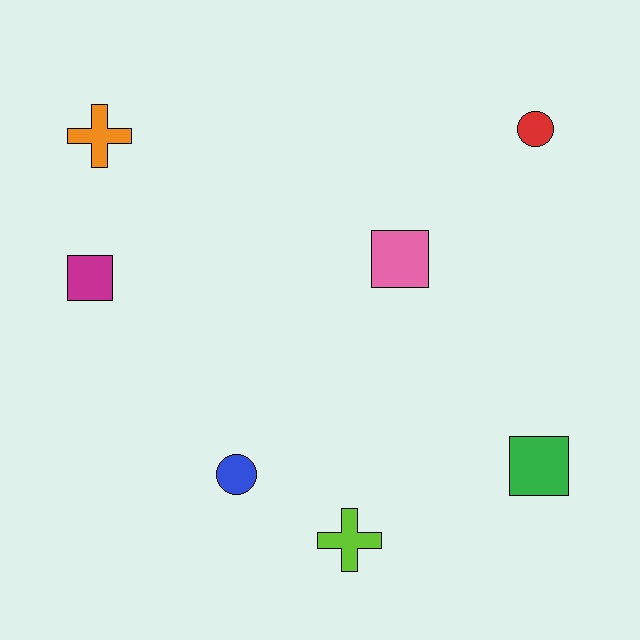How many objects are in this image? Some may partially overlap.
There are 7 objects.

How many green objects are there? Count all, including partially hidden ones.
There is 1 green object.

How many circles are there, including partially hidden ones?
There are 2 circles.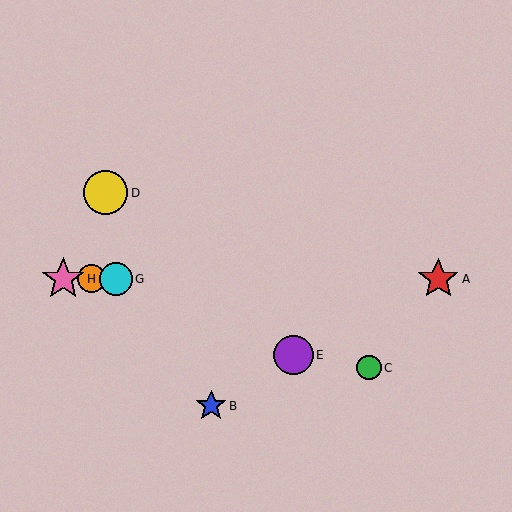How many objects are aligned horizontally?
4 objects (A, F, G, H) are aligned horizontally.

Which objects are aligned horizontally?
Objects A, F, G, H are aligned horizontally.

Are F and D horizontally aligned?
No, F is at y≈279 and D is at y≈193.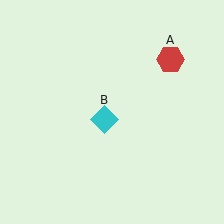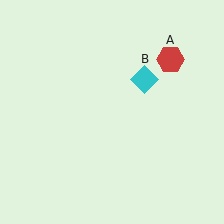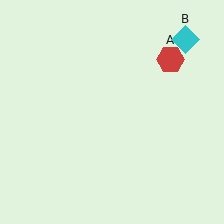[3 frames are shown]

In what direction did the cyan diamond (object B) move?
The cyan diamond (object B) moved up and to the right.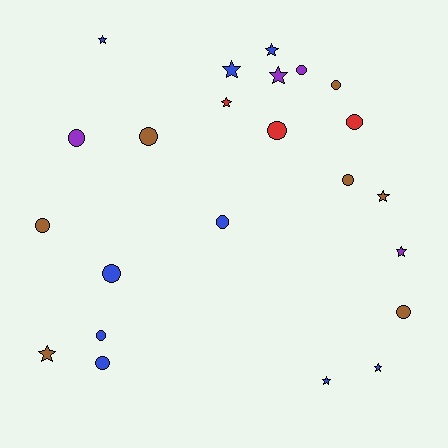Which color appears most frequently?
Blue, with 9 objects.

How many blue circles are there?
There are 4 blue circles.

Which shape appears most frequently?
Circle, with 13 objects.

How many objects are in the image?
There are 23 objects.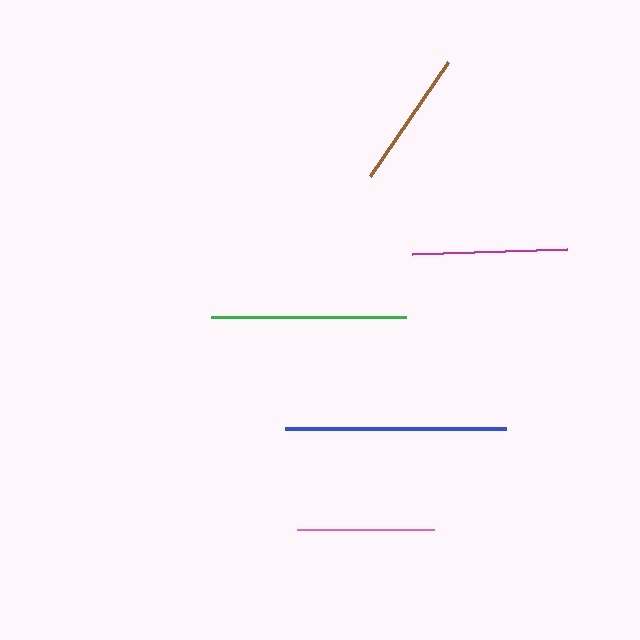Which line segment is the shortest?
The pink line is the shortest at approximately 136 pixels.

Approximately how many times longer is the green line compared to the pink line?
The green line is approximately 1.4 times the length of the pink line.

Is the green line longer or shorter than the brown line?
The green line is longer than the brown line.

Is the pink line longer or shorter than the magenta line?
The magenta line is longer than the pink line.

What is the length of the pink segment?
The pink segment is approximately 136 pixels long.